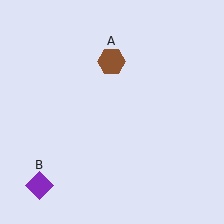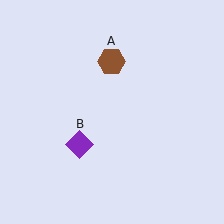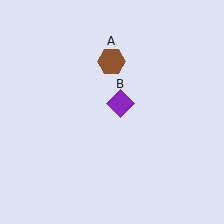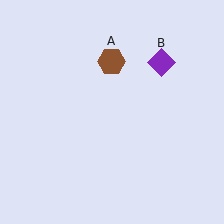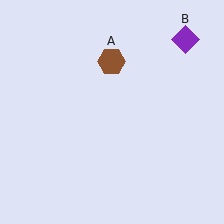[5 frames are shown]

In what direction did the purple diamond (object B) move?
The purple diamond (object B) moved up and to the right.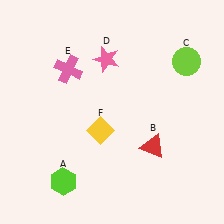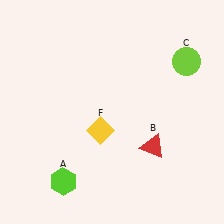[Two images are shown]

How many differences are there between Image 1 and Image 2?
There are 2 differences between the two images.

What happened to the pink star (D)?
The pink star (D) was removed in Image 2. It was in the top-left area of Image 1.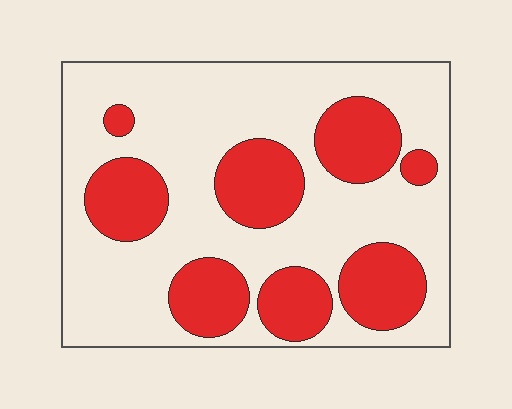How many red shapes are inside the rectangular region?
8.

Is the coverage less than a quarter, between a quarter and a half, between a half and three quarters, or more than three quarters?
Between a quarter and a half.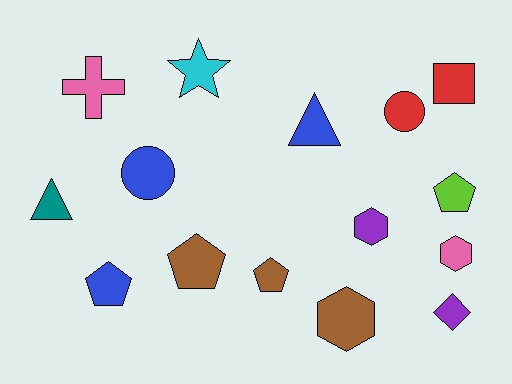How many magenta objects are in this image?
There are no magenta objects.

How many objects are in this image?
There are 15 objects.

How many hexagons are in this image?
There are 3 hexagons.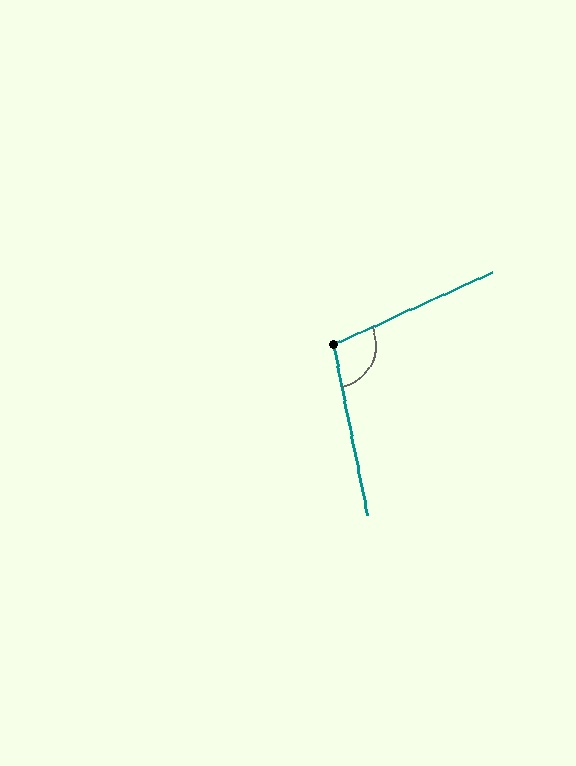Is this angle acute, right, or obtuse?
It is obtuse.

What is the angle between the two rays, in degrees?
Approximately 104 degrees.